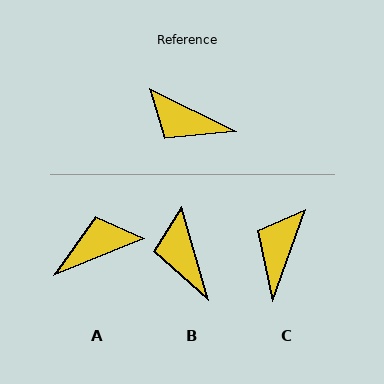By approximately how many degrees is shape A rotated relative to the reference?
Approximately 132 degrees clockwise.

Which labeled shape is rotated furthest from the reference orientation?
A, about 132 degrees away.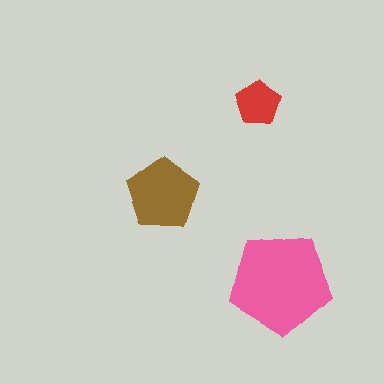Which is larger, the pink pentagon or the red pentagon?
The pink one.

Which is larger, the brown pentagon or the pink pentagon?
The pink one.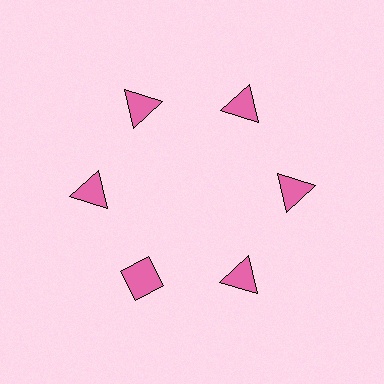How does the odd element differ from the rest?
It has a different shape: diamond instead of triangle.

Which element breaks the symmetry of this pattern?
The pink diamond at roughly the 7 o'clock position breaks the symmetry. All other shapes are pink triangles.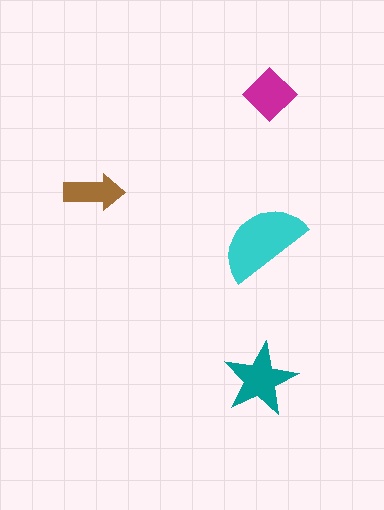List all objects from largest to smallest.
The cyan semicircle, the teal star, the magenta diamond, the brown arrow.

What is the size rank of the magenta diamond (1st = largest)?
3rd.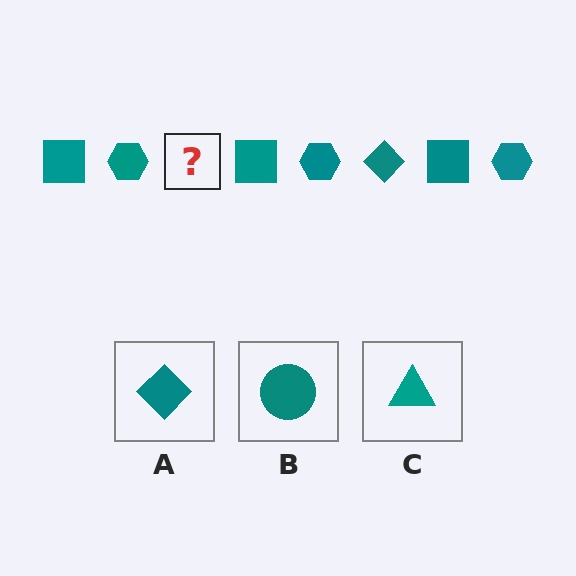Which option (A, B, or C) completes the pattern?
A.